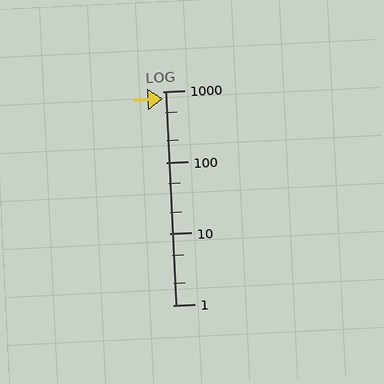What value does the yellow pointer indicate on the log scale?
The pointer indicates approximately 780.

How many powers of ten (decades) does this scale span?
The scale spans 3 decades, from 1 to 1000.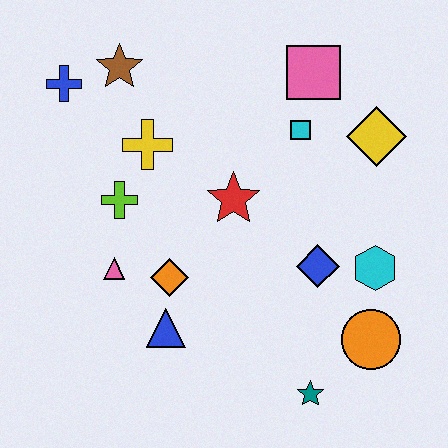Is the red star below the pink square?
Yes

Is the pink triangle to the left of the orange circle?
Yes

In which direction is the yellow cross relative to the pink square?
The yellow cross is to the left of the pink square.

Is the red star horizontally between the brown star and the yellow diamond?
Yes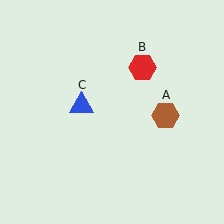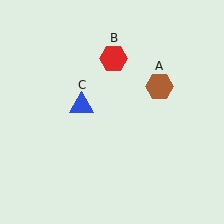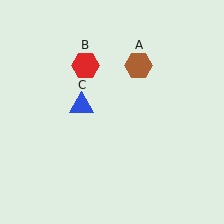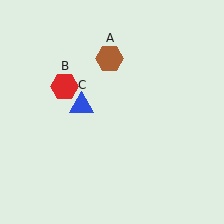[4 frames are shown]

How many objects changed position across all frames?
2 objects changed position: brown hexagon (object A), red hexagon (object B).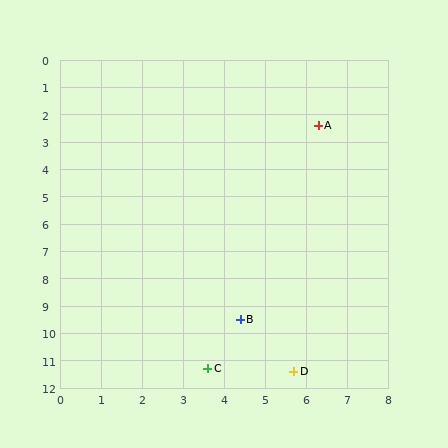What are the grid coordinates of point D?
Point D is at approximately (5.7, 11.4).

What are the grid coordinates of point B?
Point B is at approximately (4.4, 9.5).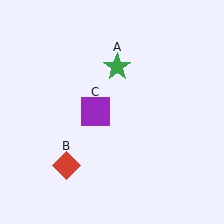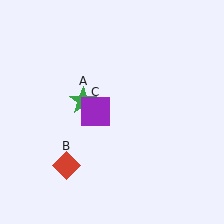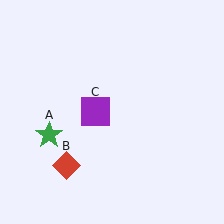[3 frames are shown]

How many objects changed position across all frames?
1 object changed position: green star (object A).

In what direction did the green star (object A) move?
The green star (object A) moved down and to the left.